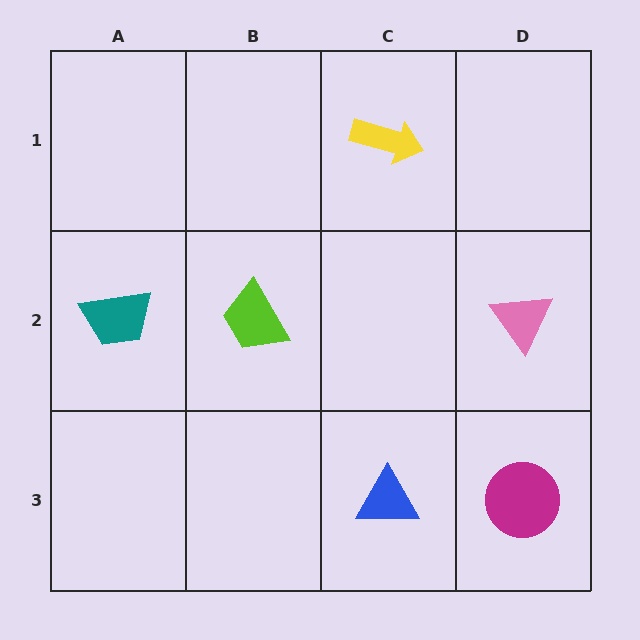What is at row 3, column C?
A blue triangle.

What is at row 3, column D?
A magenta circle.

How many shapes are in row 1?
1 shape.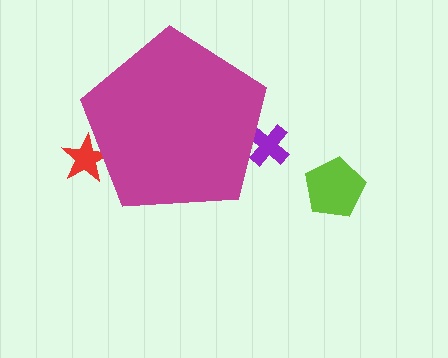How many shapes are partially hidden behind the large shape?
2 shapes are partially hidden.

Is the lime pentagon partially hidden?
No, the lime pentagon is fully visible.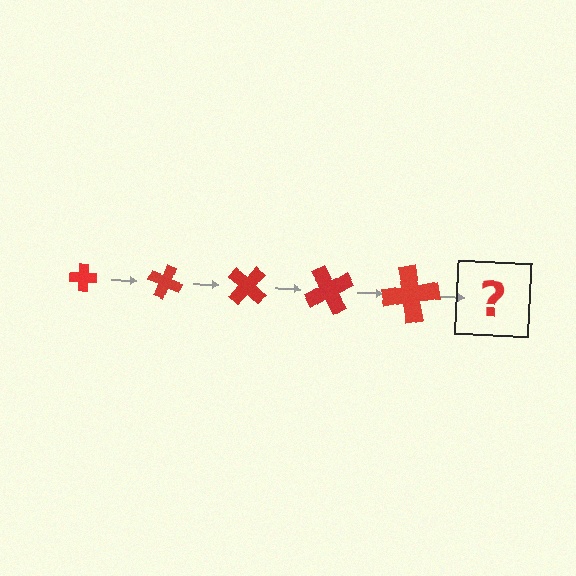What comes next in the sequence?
The next element should be a cross, larger than the previous one and rotated 100 degrees from the start.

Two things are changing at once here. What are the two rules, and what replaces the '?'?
The two rules are that the cross grows larger each step and it rotates 20 degrees each step. The '?' should be a cross, larger than the previous one and rotated 100 degrees from the start.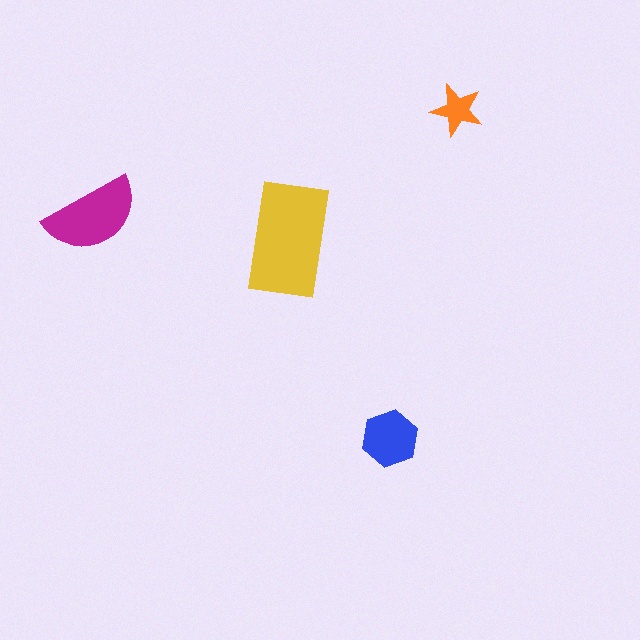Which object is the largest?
The yellow rectangle.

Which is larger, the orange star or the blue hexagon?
The blue hexagon.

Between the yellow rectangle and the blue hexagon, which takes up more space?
The yellow rectangle.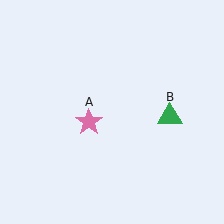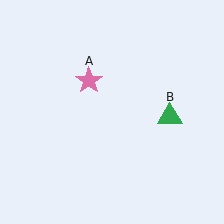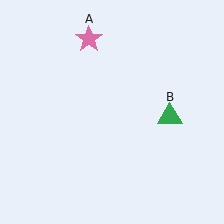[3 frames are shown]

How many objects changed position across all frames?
1 object changed position: pink star (object A).